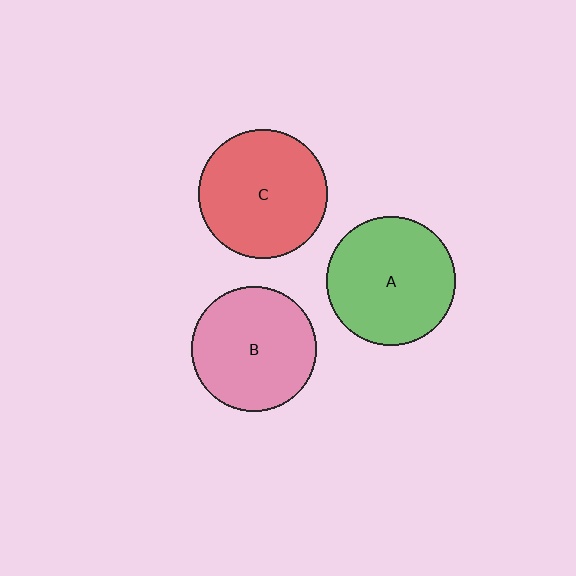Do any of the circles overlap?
No, none of the circles overlap.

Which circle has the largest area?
Circle A (green).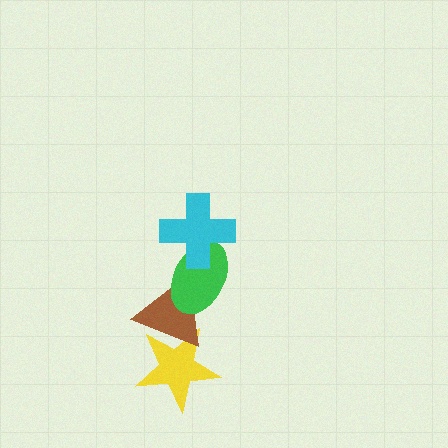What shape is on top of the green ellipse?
The cyan cross is on top of the green ellipse.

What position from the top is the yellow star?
The yellow star is 4th from the top.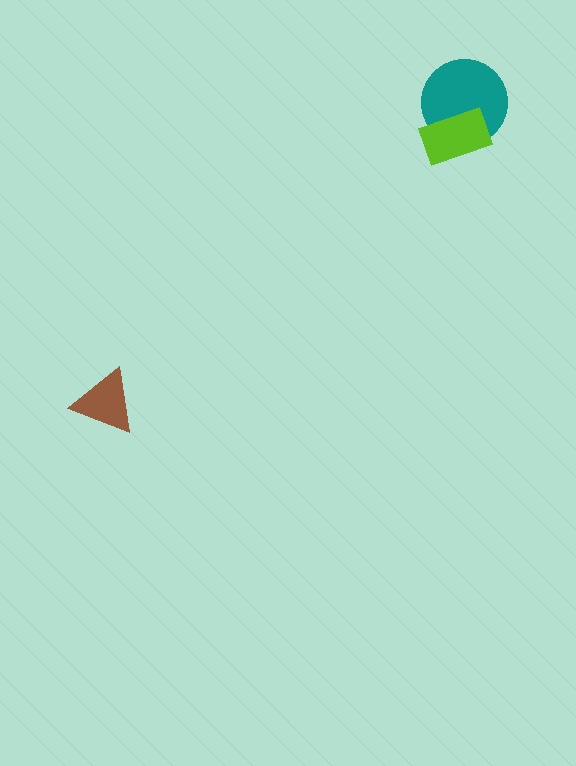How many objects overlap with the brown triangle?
0 objects overlap with the brown triangle.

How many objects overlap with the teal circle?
1 object overlaps with the teal circle.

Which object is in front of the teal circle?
The lime rectangle is in front of the teal circle.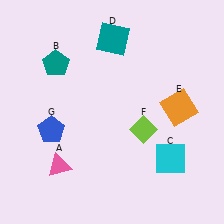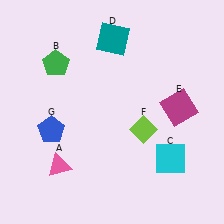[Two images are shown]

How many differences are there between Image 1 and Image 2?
There are 2 differences between the two images.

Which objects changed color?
B changed from teal to green. E changed from orange to magenta.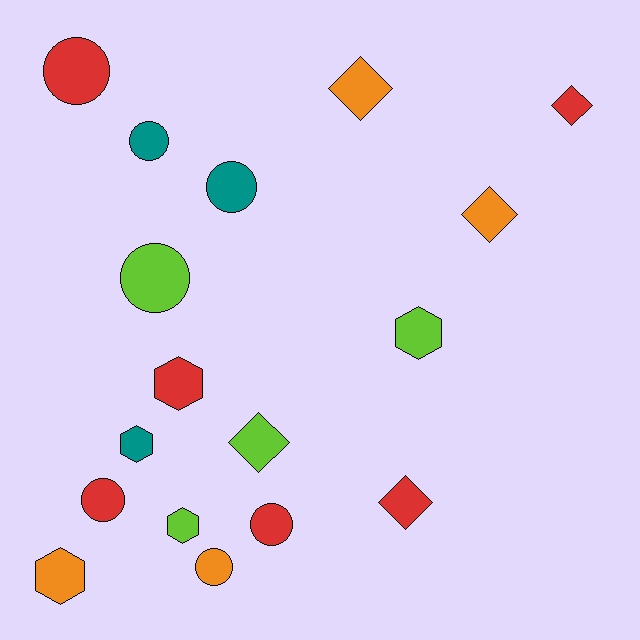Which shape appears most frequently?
Circle, with 7 objects.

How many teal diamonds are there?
There are no teal diamonds.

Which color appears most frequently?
Red, with 6 objects.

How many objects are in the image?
There are 17 objects.